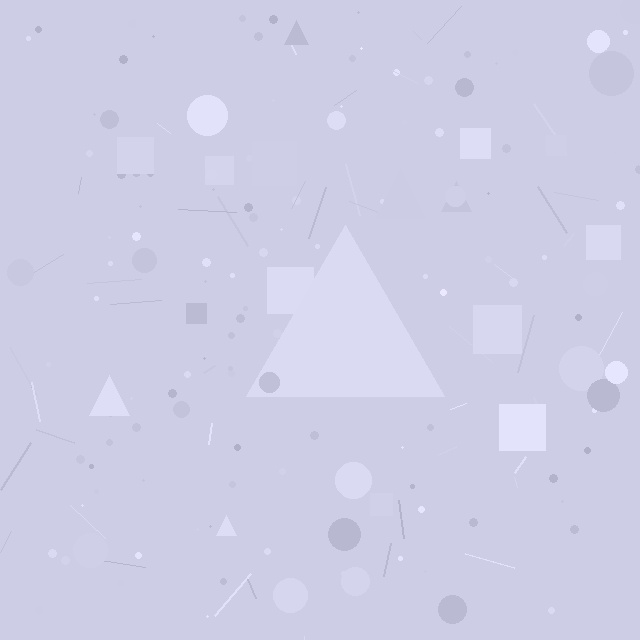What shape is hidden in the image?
A triangle is hidden in the image.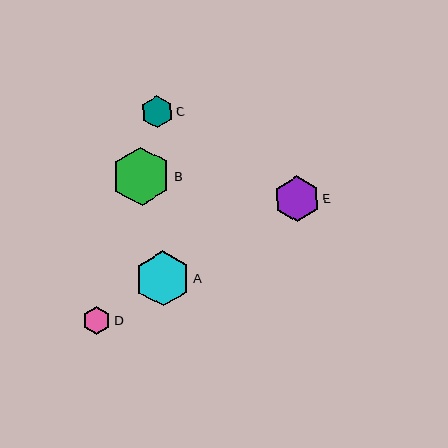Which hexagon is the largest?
Hexagon B is the largest with a size of approximately 59 pixels.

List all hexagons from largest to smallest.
From largest to smallest: B, A, E, C, D.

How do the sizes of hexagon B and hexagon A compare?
Hexagon B and hexagon A are approximately the same size.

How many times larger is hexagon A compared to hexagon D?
Hexagon A is approximately 2.0 times the size of hexagon D.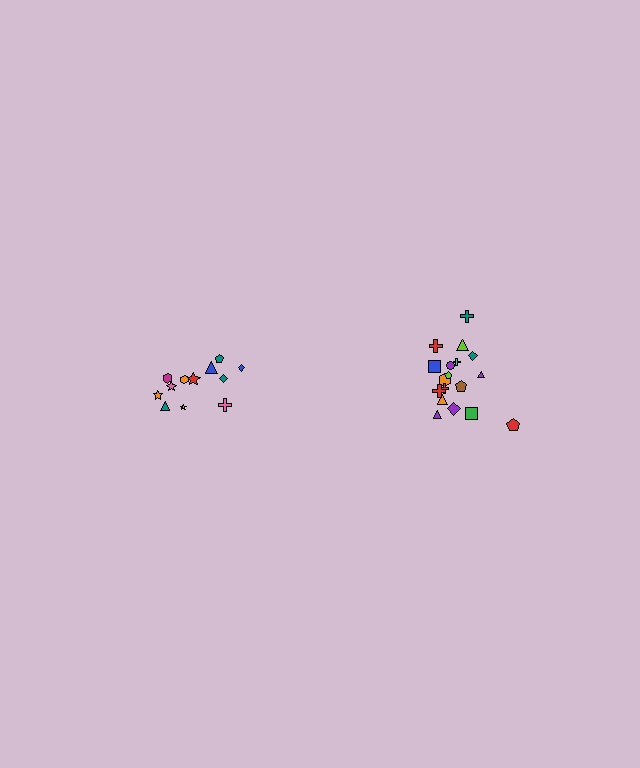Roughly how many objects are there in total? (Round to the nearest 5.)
Roughly 30 objects in total.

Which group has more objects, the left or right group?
The right group.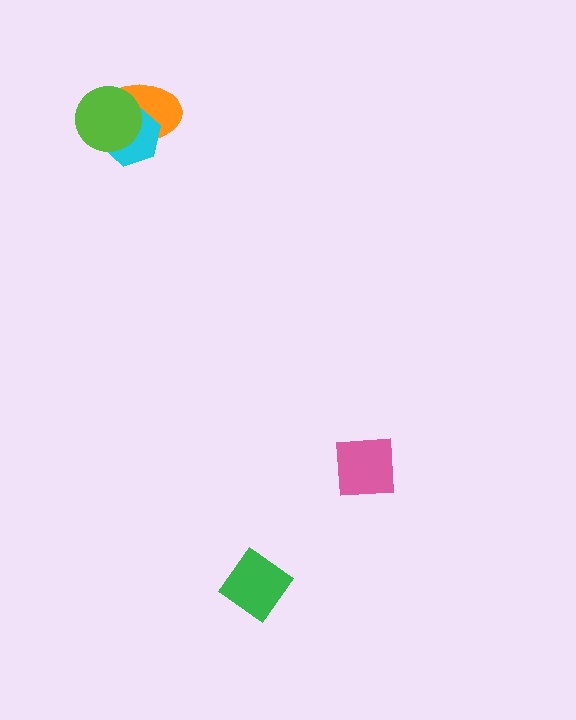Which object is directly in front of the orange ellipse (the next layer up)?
The cyan hexagon is directly in front of the orange ellipse.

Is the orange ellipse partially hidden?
Yes, it is partially covered by another shape.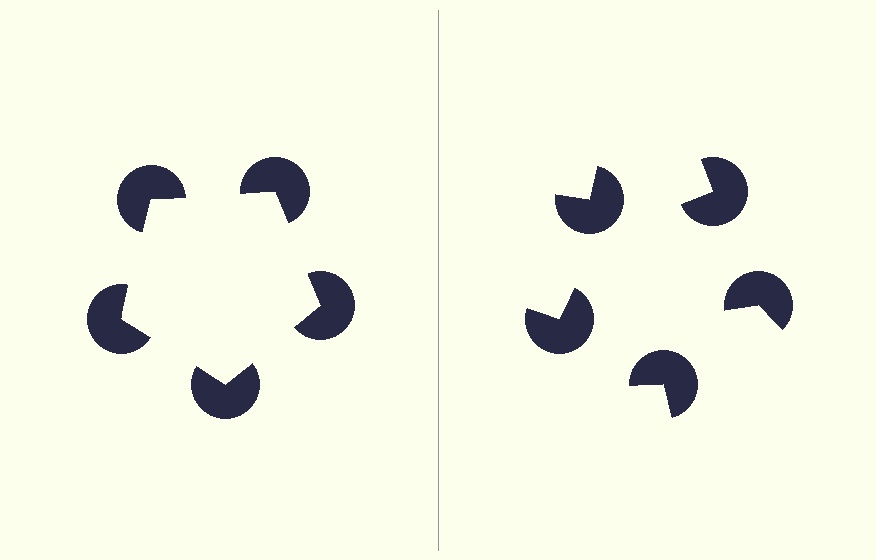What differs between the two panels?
The pac-man discs are positioned identically on both sides; only the wedge orientations differ. On the left they align to a pentagon; on the right they are misaligned.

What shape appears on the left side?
An illusory pentagon.